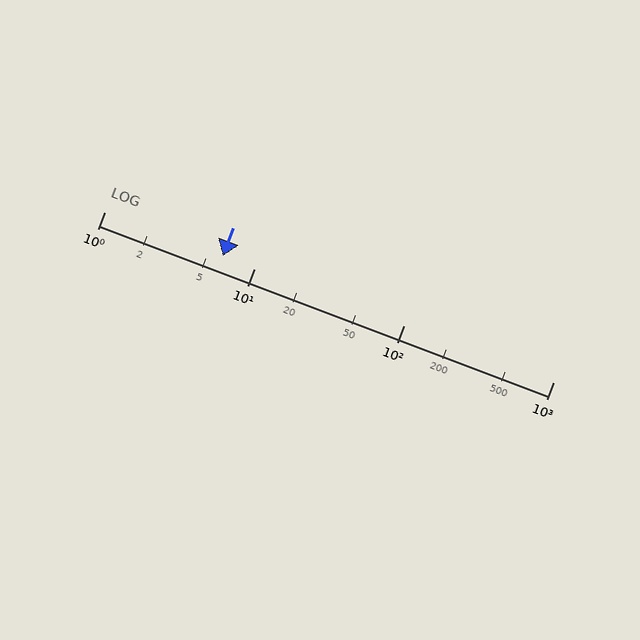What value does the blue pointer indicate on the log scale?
The pointer indicates approximately 6.2.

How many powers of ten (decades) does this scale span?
The scale spans 3 decades, from 1 to 1000.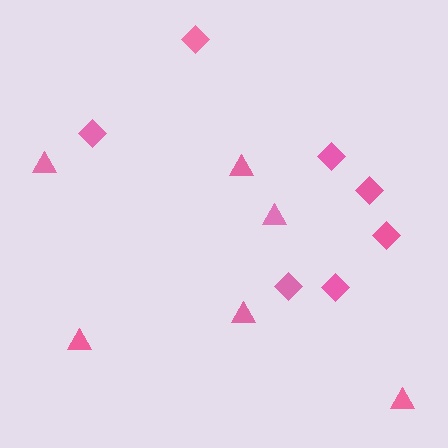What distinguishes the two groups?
There are 2 groups: one group of diamonds (7) and one group of triangles (6).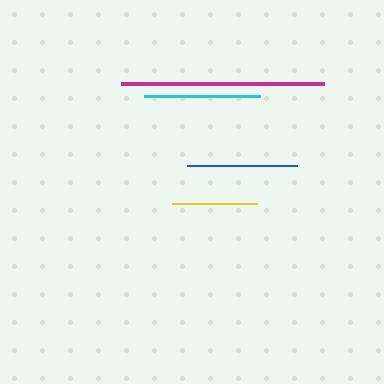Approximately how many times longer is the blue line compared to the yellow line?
The blue line is approximately 1.3 times the length of the yellow line.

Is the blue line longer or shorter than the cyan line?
The cyan line is longer than the blue line.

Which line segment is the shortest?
The yellow line is the shortest at approximately 85 pixels.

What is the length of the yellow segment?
The yellow segment is approximately 85 pixels long.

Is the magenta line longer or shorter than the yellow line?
The magenta line is longer than the yellow line.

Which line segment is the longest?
The magenta line is the longest at approximately 203 pixels.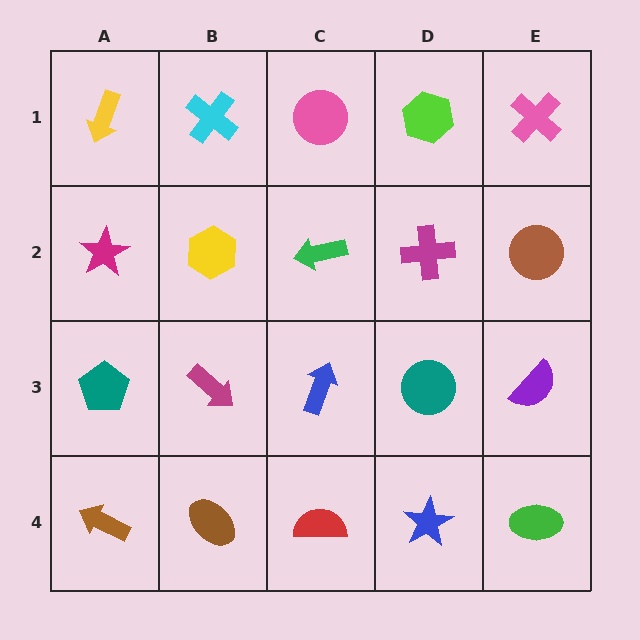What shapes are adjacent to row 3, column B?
A yellow hexagon (row 2, column B), a brown ellipse (row 4, column B), a teal pentagon (row 3, column A), a blue arrow (row 3, column C).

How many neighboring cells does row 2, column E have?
3.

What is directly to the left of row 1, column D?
A pink circle.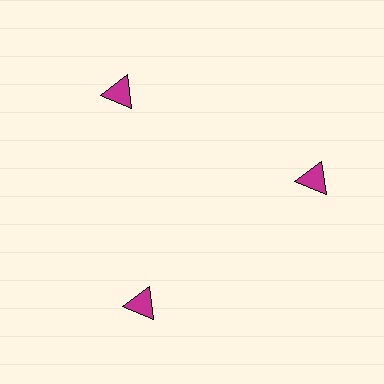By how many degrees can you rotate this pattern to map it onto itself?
The pattern maps onto itself every 120 degrees of rotation.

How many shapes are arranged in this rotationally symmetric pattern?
There are 3 shapes, arranged in 3 groups of 1.